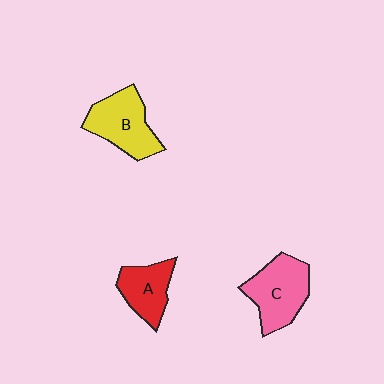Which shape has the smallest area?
Shape A (red).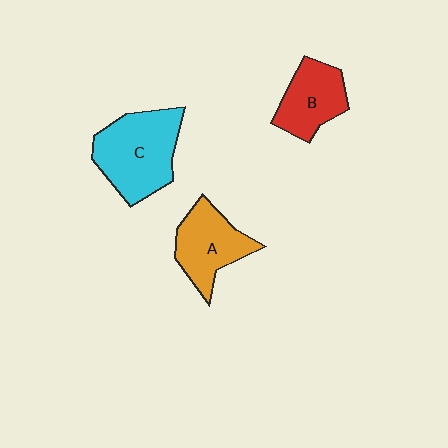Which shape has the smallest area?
Shape B (red).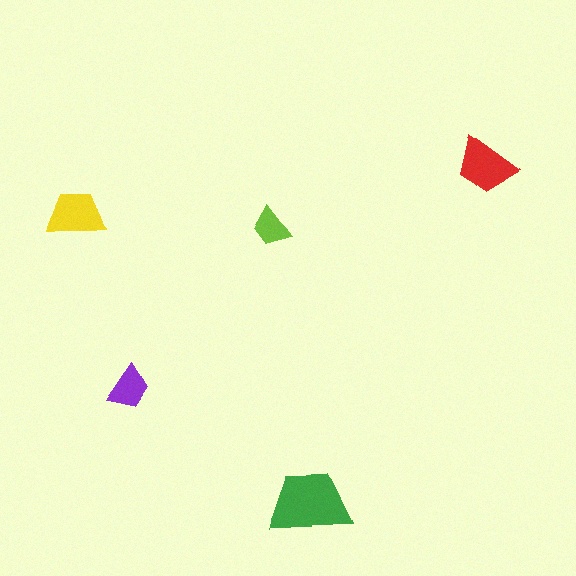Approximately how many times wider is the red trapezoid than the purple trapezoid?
About 1.5 times wider.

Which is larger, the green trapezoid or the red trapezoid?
The green one.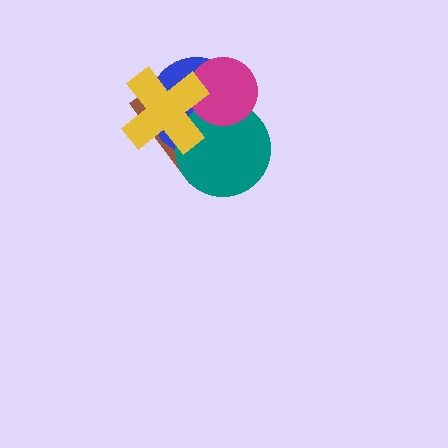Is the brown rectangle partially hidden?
Yes, it is partially covered by another shape.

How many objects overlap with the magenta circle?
4 objects overlap with the magenta circle.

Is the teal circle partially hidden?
Yes, it is partially covered by another shape.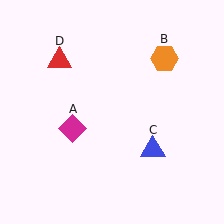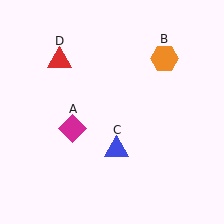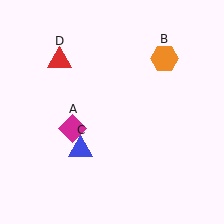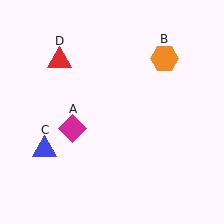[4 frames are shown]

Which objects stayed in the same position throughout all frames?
Magenta diamond (object A) and orange hexagon (object B) and red triangle (object D) remained stationary.